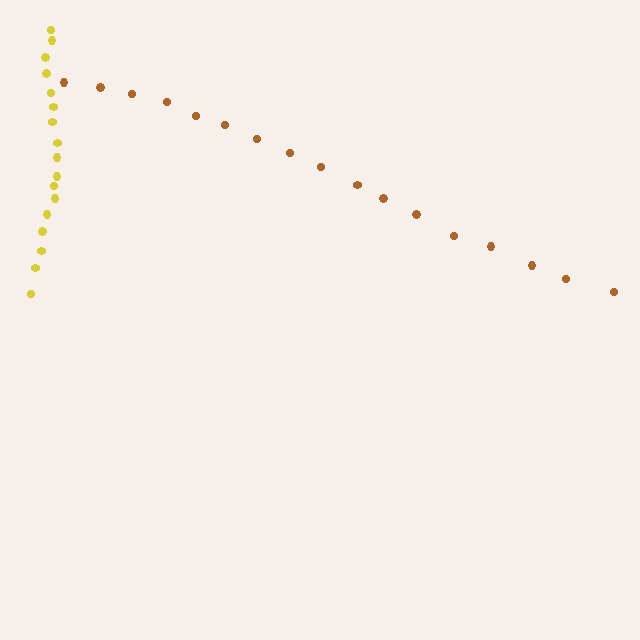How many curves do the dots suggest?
There are 2 distinct paths.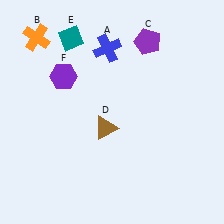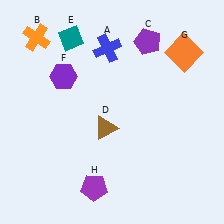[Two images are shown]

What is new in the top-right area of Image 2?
An orange square (G) was added in the top-right area of Image 2.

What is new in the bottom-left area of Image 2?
A purple pentagon (H) was added in the bottom-left area of Image 2.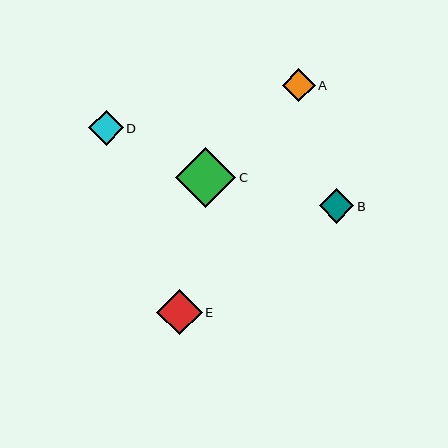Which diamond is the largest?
Diamond C is the largest with a size of approximately 60 pixels.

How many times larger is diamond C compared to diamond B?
Diamond C is approximately 1.7 times the size of diamond B.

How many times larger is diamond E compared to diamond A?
Diamond E is approximately 1.4 times the size of diamond A.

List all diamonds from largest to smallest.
From largest to smallest: C, E, B, D, A.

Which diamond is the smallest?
Diamond A is the smallest with a size of approximately 33 pixels.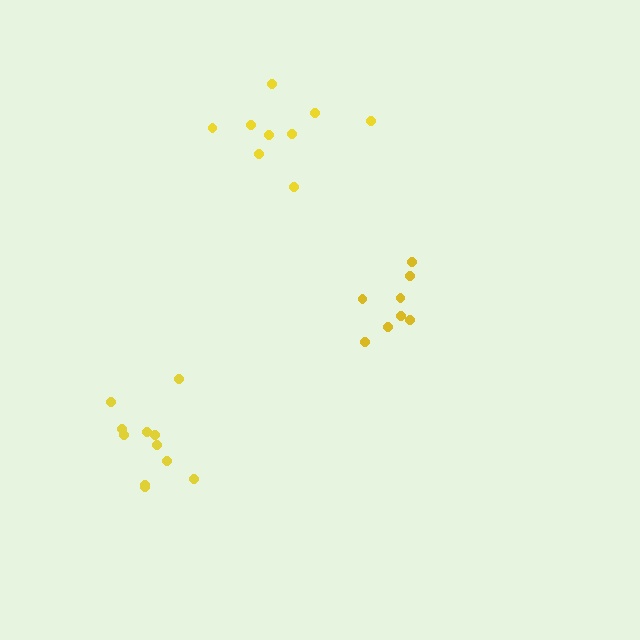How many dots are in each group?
Group 1: 8 dots, Group 2: 9 dots, Group 3: 11 dots (28 total).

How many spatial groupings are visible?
There are 3 spatial groupings.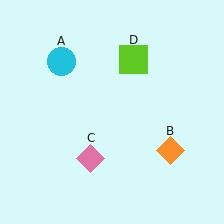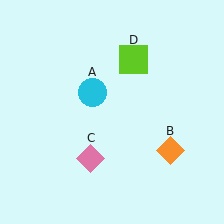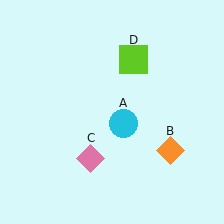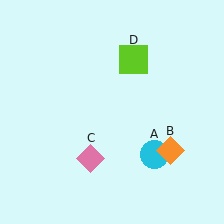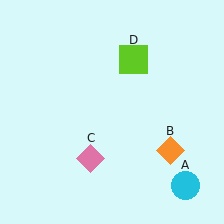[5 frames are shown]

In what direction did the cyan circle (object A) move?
The cyan circle (object A) moved down and to the right.